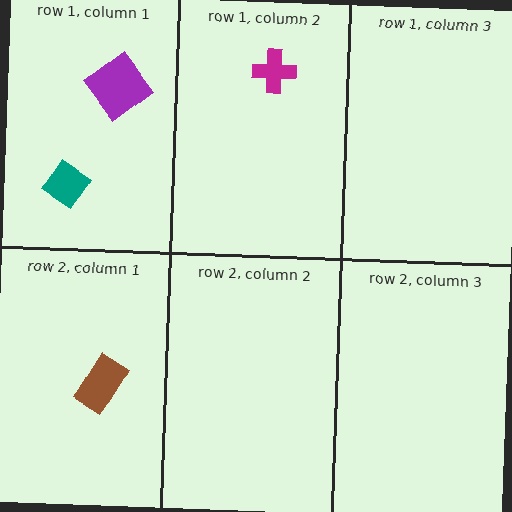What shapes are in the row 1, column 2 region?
The magenta cross.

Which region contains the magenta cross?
The row 1, column 2 region.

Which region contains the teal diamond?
The row 1, column 1 region.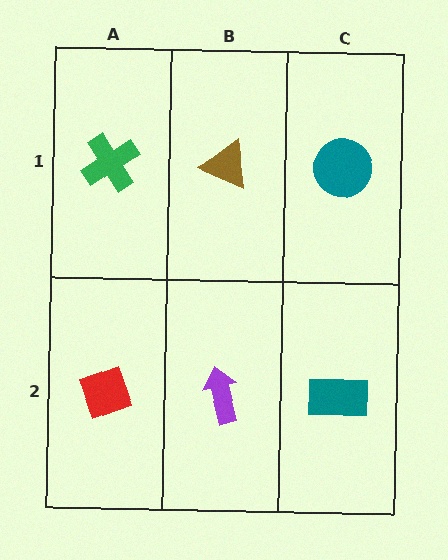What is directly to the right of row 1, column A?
A brown triangle.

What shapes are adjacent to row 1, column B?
A purple arrow (row 2, column B), a green cross (row 1, column A), a teal circle (row 1, column C).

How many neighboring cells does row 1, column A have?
2.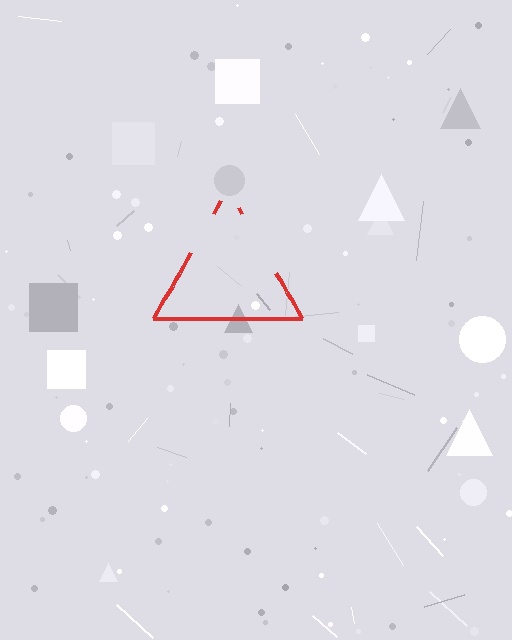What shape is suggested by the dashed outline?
The dashed outline suggests a triangle.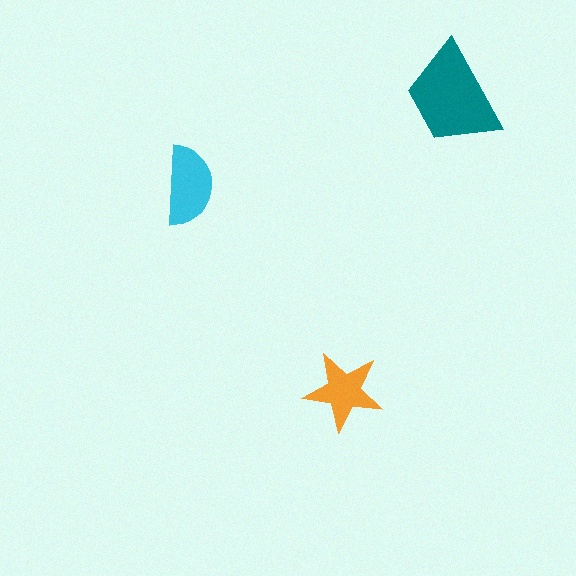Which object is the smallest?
The orange star.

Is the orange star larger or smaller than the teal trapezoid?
Smaller.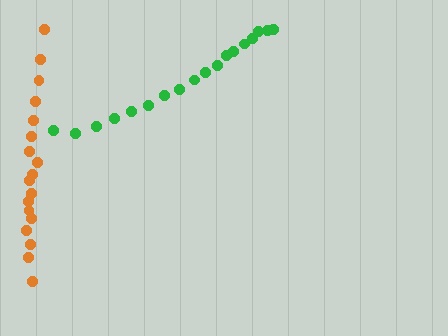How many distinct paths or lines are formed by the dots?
There are 2 distinct paths.